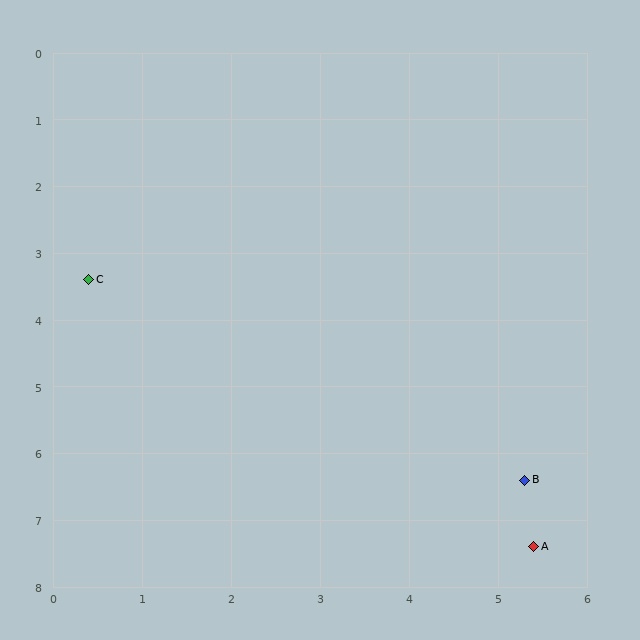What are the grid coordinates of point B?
Point B is at approximately (5.3, 6.4).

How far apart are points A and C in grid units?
Points A and C are about 6.4 grid units apart.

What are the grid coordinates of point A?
Point A is at approximately (5.4, 7.4).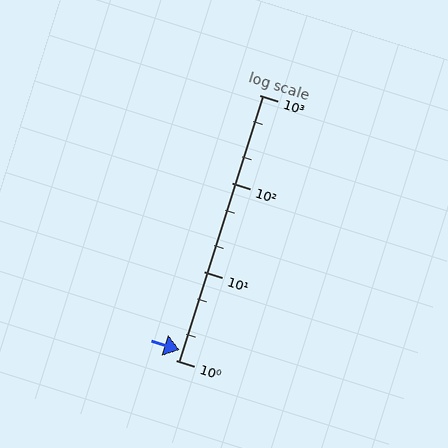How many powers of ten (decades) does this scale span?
The scale spans 3 decades, from 1 to 1000.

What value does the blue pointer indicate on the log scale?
The pointer indicates approximately 1.3.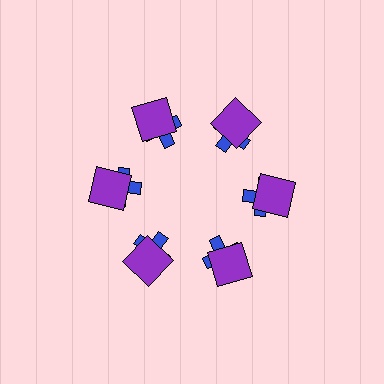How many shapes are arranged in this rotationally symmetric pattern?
There are 12 shapes, arranged in 6 groups of 2.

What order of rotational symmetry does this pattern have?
This pattern has 6-fold rotational symmetry.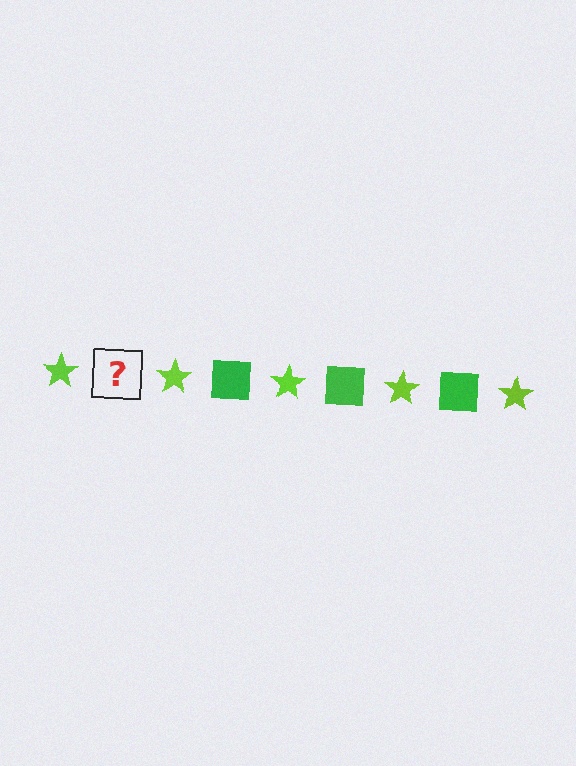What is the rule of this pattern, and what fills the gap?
The rule is that the pattern alternates between lime star and green square. The gap should be filled with a green square.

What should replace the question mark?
The question mark should be replaced with a green square.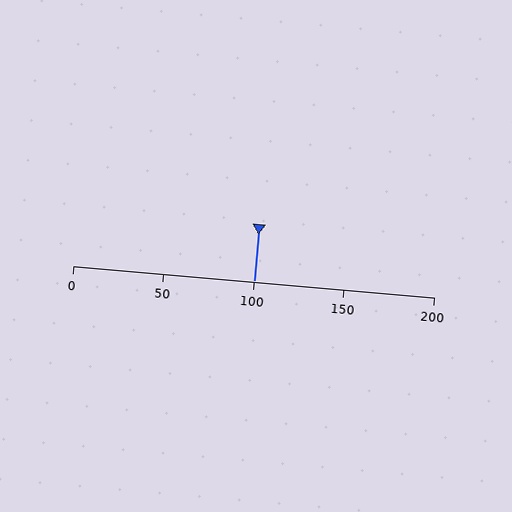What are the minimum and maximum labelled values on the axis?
The axis runs from 0 to 200.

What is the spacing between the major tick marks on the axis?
The major ticks are spaced 50 apart.